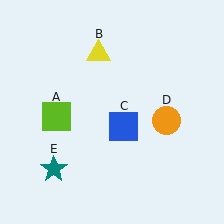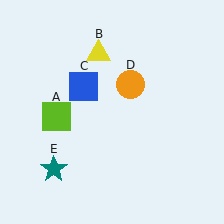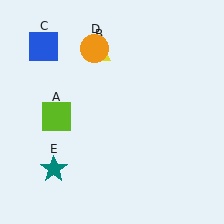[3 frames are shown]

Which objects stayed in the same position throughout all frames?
Lime square (object A) and yellow triangle (object B) and teal star (object E) remained stationary.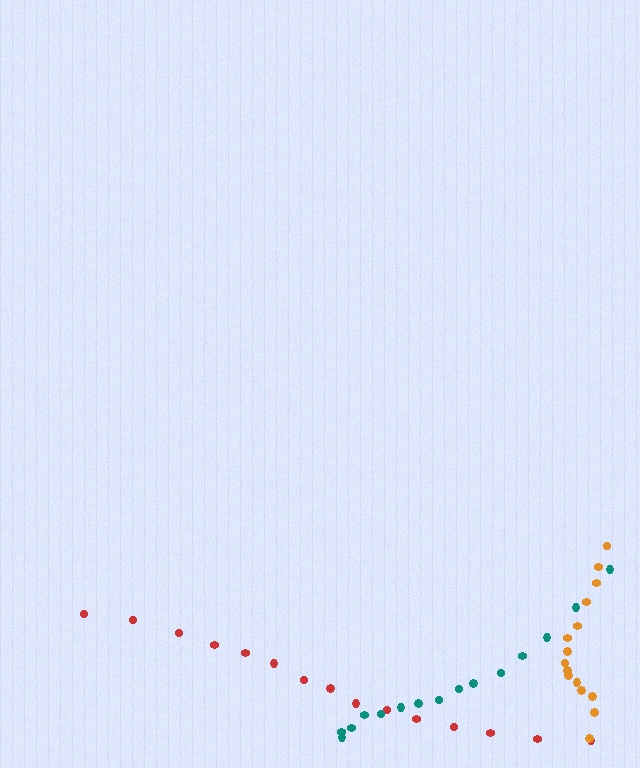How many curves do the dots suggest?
There are 3 distinct paths.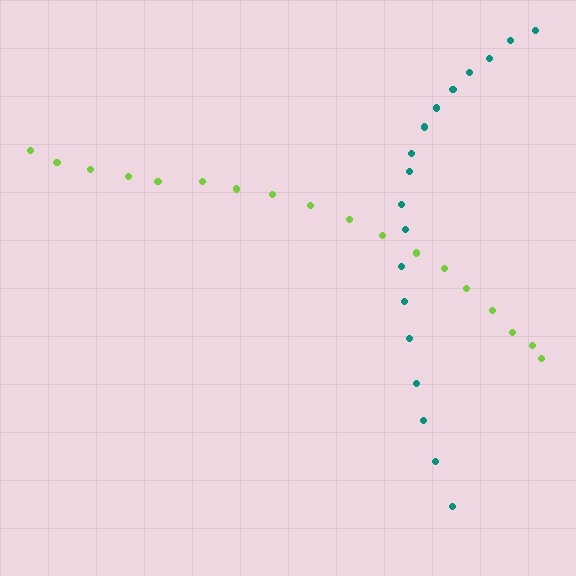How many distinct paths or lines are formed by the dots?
There are 2 distinct paths.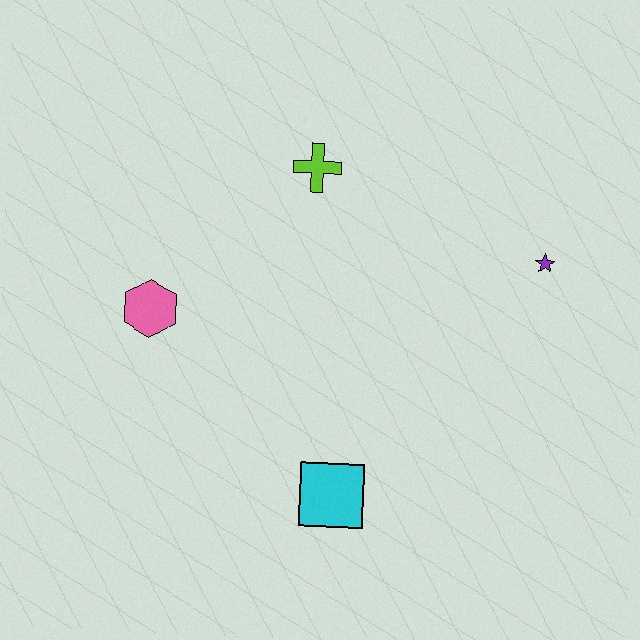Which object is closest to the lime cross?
The pink hexagon is closest to the lime cross.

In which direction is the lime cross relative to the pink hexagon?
The lime cross is to the right of the pink hexagon.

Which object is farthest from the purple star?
The pink hexagon is farthest from the purple star.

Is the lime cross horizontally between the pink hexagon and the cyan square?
Yes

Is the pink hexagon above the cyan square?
Yes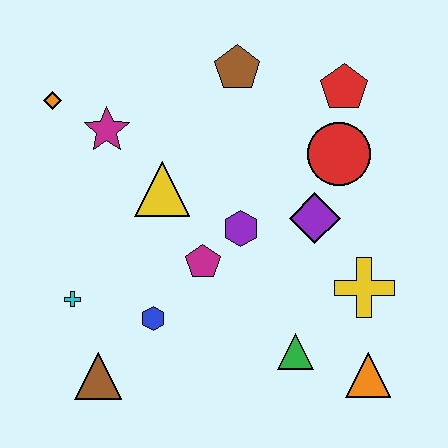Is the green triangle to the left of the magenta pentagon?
No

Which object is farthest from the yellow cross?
The orange diamond is farthest from the yellow cross.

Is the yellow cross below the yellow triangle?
Yes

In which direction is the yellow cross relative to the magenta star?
The yellow cross is to the right of the magenta star.